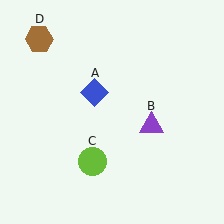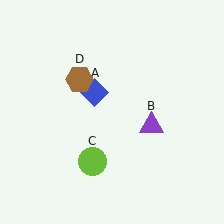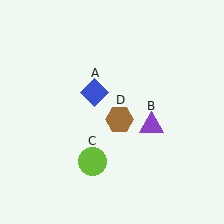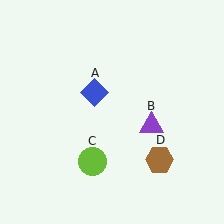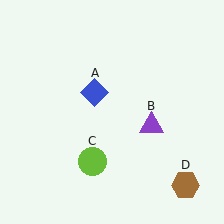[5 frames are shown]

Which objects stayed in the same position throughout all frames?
Blue diamond (object A) and purple triangle (object B) and lime circle (object C) remained stationary.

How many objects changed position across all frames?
1 object changed position: brown hexagon (object D).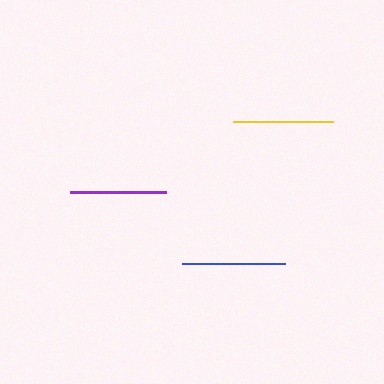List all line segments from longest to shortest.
From longest to shortest: blue, yellow, purple.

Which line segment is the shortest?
The purple line is the shortest at approximately 96 pixels.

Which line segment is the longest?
The blue line is the longest at approximately 103 pixels.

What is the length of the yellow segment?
The yellow segment is approximately 100 pixels long.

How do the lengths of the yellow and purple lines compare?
The yellow and purple lines are approximately the same length.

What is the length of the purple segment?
The purple segment is approximately 96 pixels long.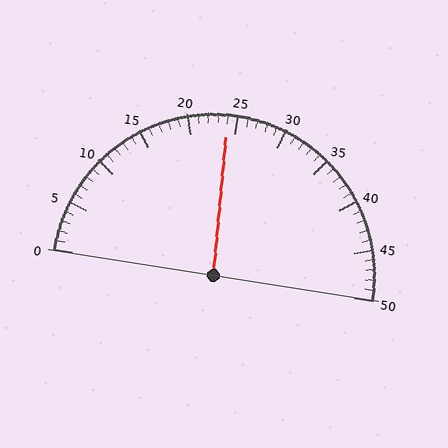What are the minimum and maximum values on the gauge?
The gauge ranges from 0 to 50.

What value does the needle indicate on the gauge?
The needle indicates approximately 24.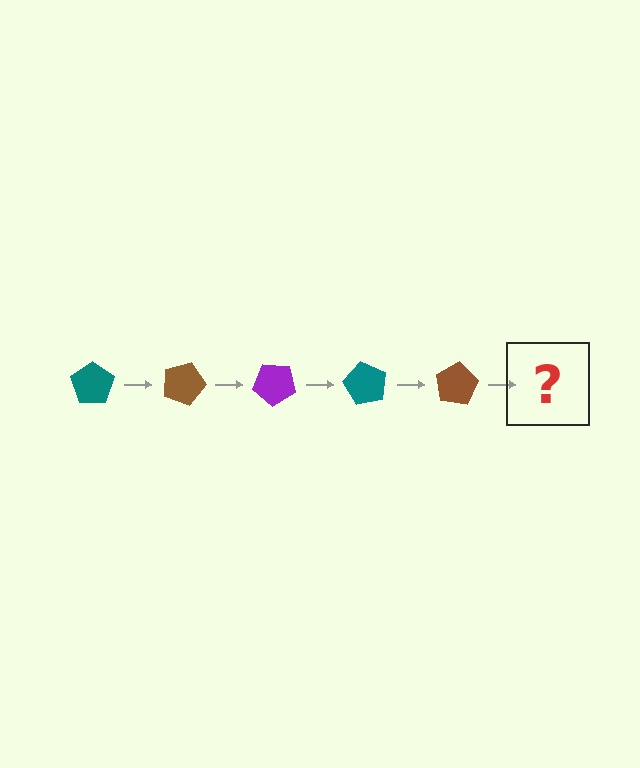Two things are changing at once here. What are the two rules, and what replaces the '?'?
The two rules are that it rotates 20 degrees each step and the color cycles through teal, brown, and purple. The '?' should be a purple pentagon, rotated 100 degrees from the start.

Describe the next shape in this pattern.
It should be a purple pentagon, rotated 100 degrees from the start.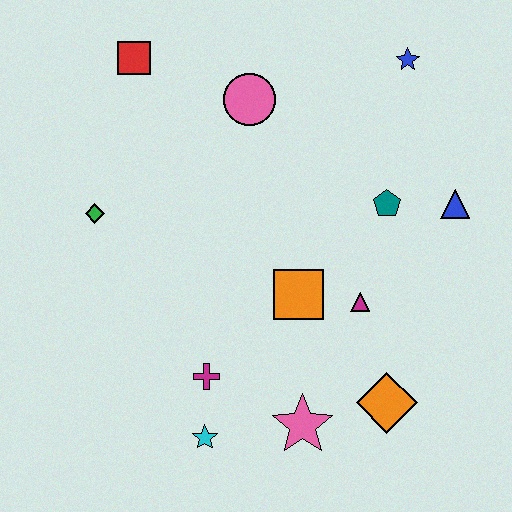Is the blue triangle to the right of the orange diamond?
Yes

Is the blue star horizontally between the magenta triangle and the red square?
No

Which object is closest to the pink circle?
The red square is closest to the pink circle.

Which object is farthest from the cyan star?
The blue star is farthest from the cyan star.